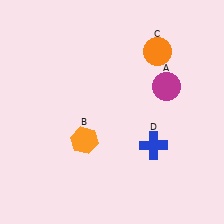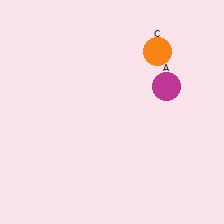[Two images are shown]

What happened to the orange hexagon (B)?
The orange hexagon (B) was removed in Image 2. It was in the bottom-left area of Image 1.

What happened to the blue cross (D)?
The blue cross (D) was removed in Image 2. It was in the bottom-right area of Image 1.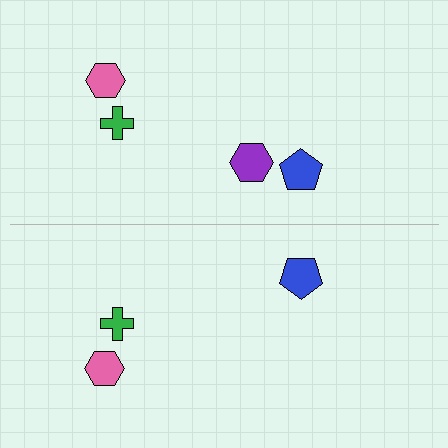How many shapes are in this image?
There are 7 shapes in this image.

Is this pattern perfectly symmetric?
No, the pattern is not perfectly symmetric. A purple hexagon is missing from the bottom side.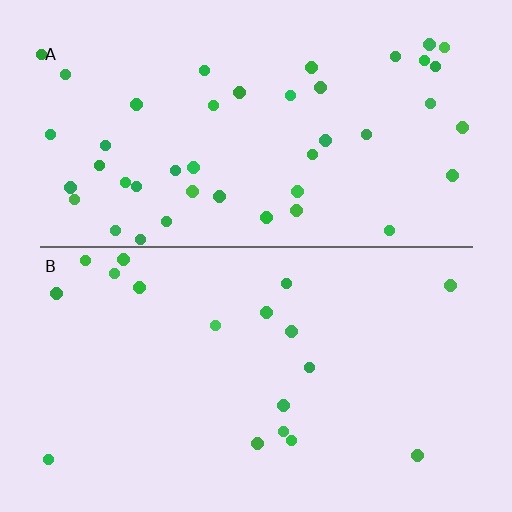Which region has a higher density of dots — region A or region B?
A (the top).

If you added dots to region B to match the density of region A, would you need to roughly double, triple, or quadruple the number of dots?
Approximately double.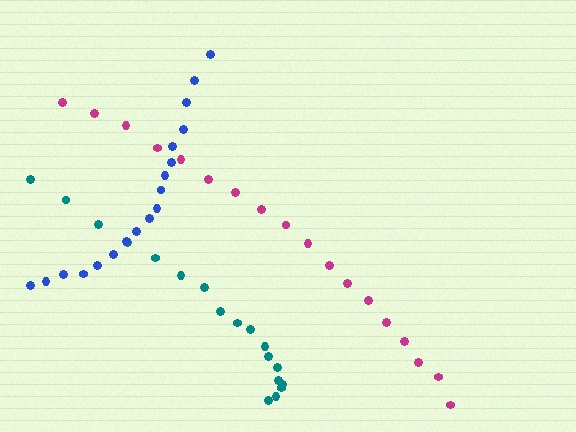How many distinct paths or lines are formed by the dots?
There are 3 distinct paths.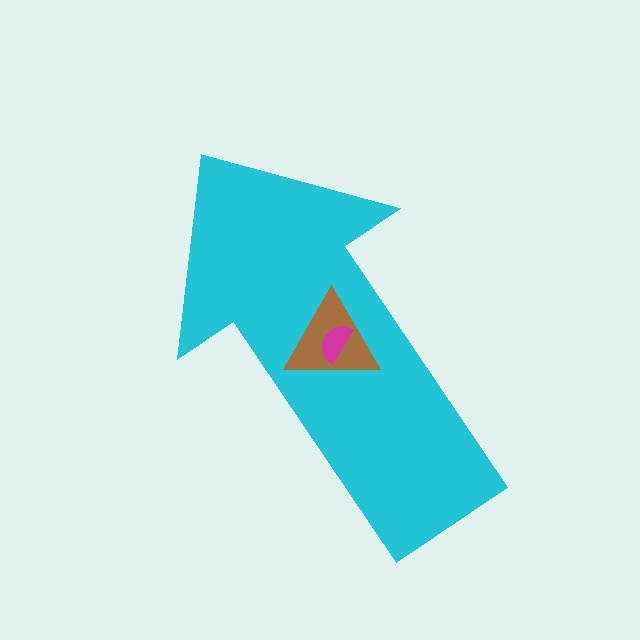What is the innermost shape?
The magenta semicircle.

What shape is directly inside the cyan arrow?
The brown triangle.